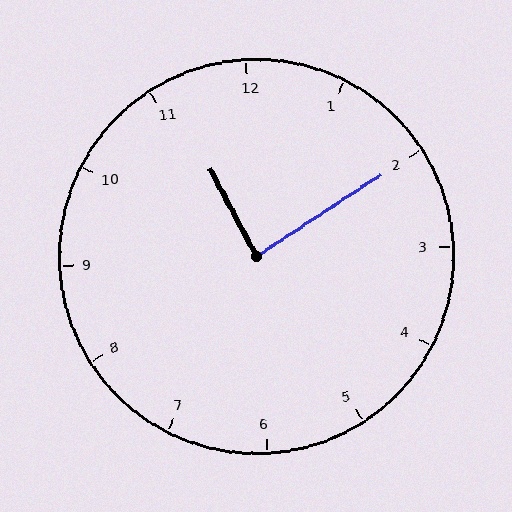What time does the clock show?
11:10.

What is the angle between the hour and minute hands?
Approximately 85 degrees.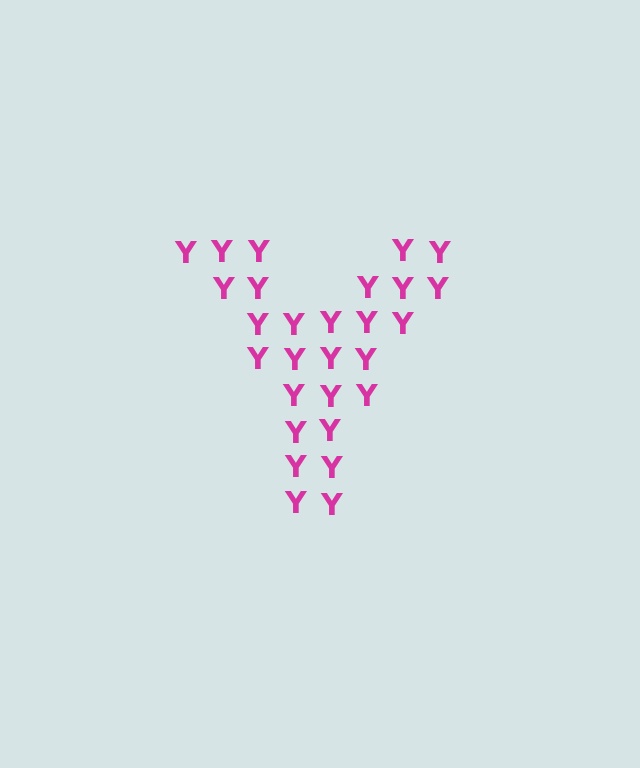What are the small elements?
The small elements are letter Y's.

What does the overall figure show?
The overall figure shows the letter Y.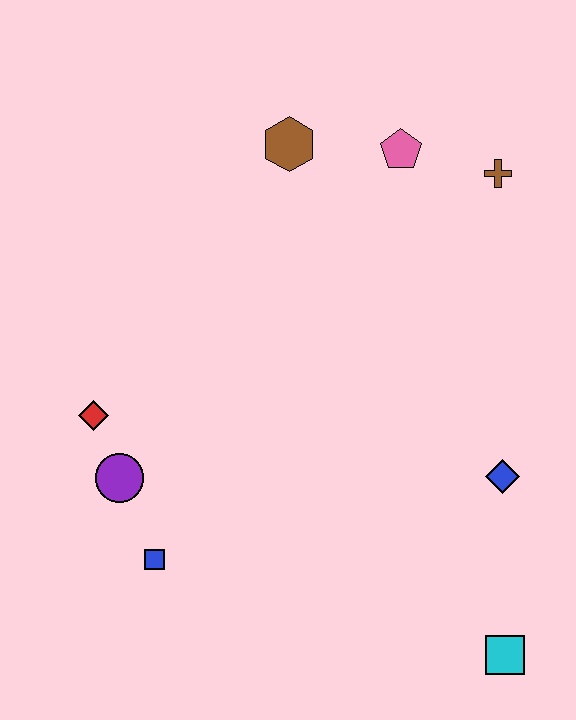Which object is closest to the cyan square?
The blue diamond is closest to the cyan square.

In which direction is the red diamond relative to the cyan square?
The red diamond is to the left of the cyan square.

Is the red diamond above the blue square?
Yes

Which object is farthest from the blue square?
The brown cross is farthest from the blue square.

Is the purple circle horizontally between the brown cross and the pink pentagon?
No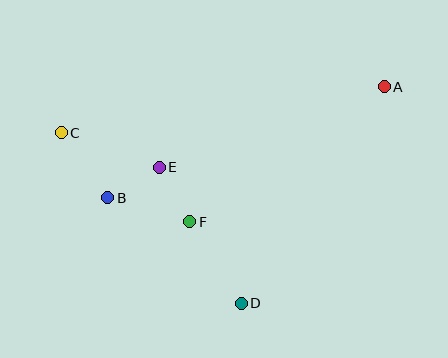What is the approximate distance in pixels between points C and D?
The distance between C and D is approximately 248 pixels.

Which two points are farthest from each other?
Points A and C are farthest from each other.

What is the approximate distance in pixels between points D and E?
The distance between D and E is approximately 159 pixels.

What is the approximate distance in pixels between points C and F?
The distance between C and F is approximately 156 pixels.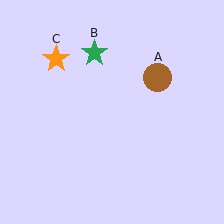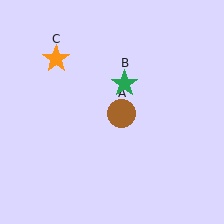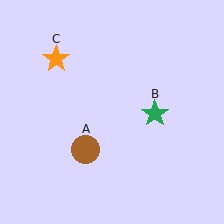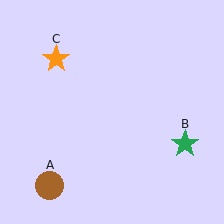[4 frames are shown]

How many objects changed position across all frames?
2 objects changed position: brown circle (object A), green star (object B).